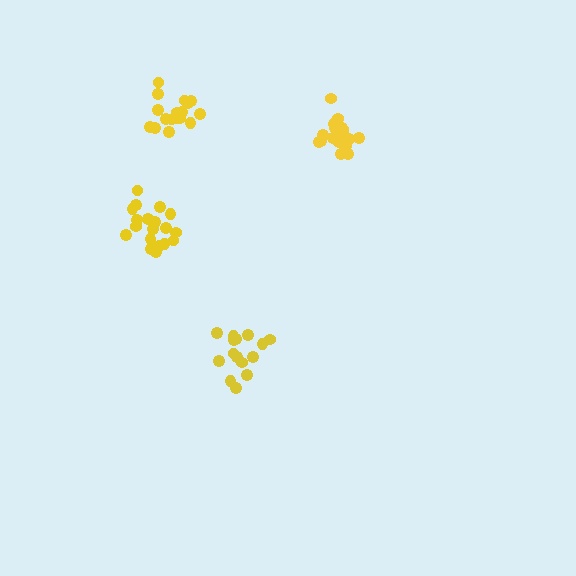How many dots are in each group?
Group 1: 20 dots, Group 2: 19 dots, Group 3: 15 dots, Group 4: 17 dots (71 total).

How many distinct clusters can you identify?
There are 4 distinct clusters.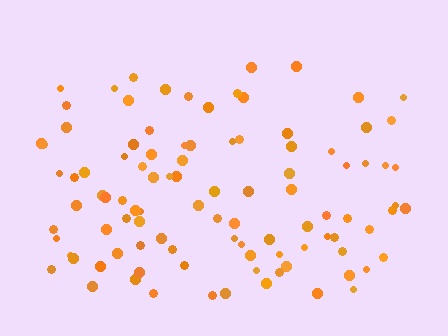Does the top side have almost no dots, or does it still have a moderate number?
Still a moderate number, just noticeably fewer than the bottom.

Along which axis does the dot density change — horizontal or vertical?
Vertical.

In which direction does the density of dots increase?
From top to bottom, with the bottom side densest.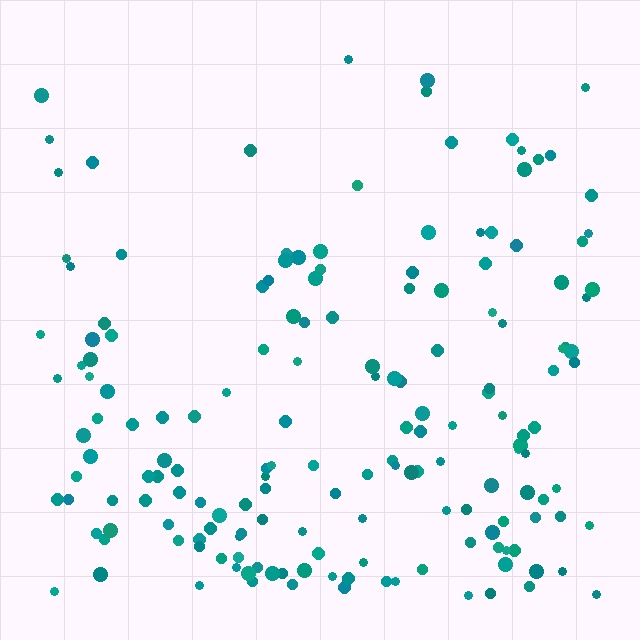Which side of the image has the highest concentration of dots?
The bottom.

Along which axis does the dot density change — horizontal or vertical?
Vertical.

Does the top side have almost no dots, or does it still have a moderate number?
Still a moderate number, just noticeably fewer than the bottom.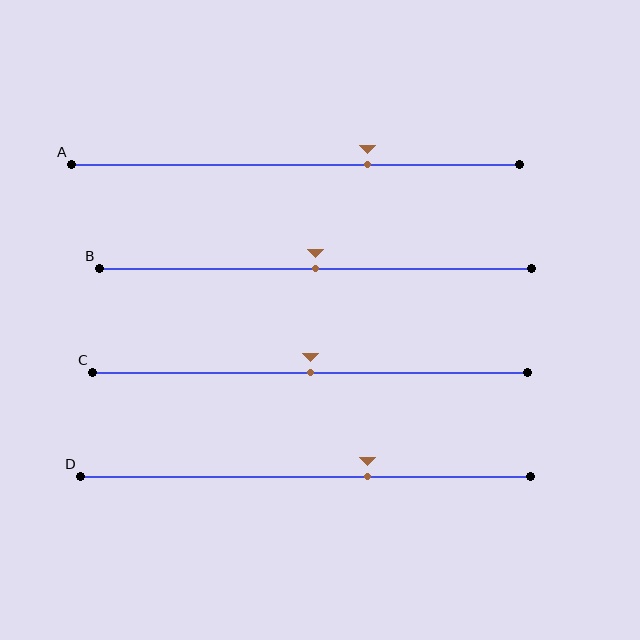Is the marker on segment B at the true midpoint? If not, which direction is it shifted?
Yes, the marker on segment B is at the true midpoint.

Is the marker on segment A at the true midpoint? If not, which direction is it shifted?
No, the marker on segment A is shifted to the right by about 16% of the segment length.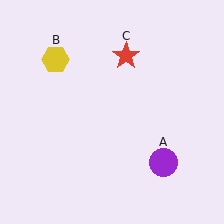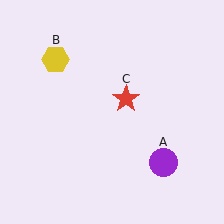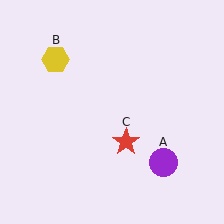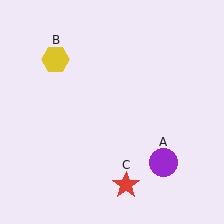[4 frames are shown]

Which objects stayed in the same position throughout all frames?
Purple circle (object A) and yellow hexagon (object B) remained stationary.